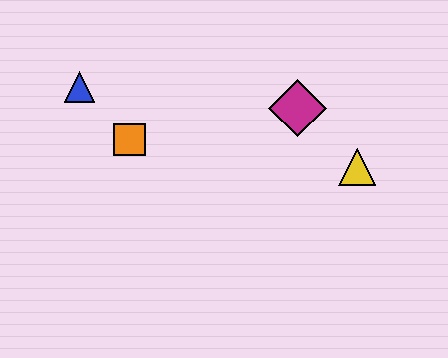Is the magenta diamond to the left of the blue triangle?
No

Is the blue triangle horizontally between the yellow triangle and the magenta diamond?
No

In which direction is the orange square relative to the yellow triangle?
The orange square is to the left of the yellow triangle.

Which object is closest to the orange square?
The blue triangle is closest to the orange square.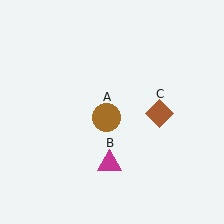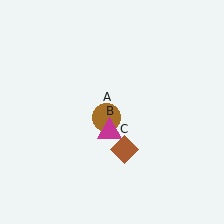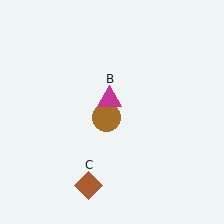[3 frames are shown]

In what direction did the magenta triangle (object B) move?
The magenta triangle (object B) moved up.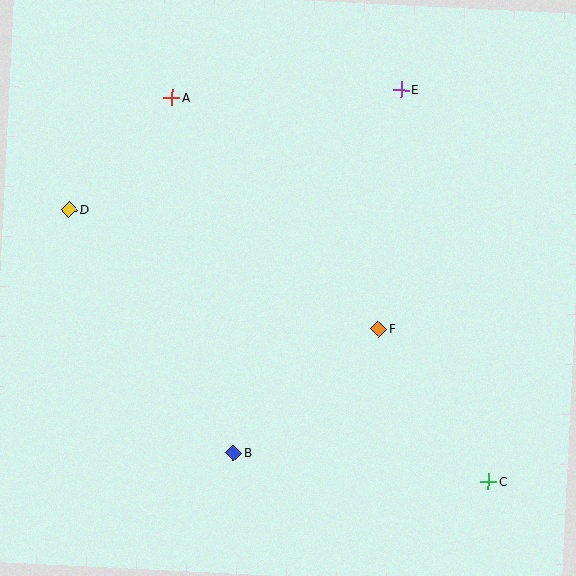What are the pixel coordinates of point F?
Point F is at (379, 329).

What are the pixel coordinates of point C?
Point C is at (488, 481).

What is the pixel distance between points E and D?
The distance between E and D is 353 pixels.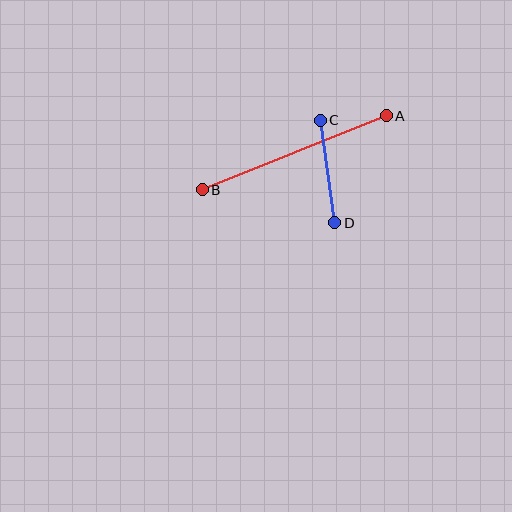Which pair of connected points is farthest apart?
Points A and B are farthest apart.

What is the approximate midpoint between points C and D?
The midpoint is at approximately (327, 172) pixels.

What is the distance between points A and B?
The distance is approximately 198 pixels.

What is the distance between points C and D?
The distance is approximately 104 pixels.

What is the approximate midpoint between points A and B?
The midpoint is at approximately (294, 153) pixels.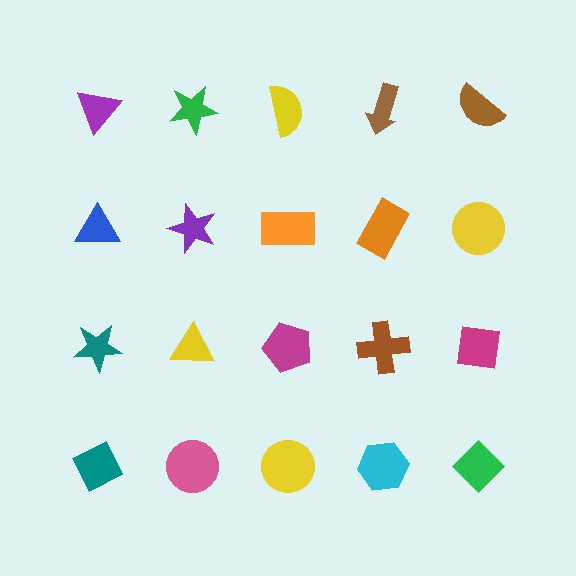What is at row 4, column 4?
A cyan hexagon.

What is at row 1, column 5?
A brown semicircle.